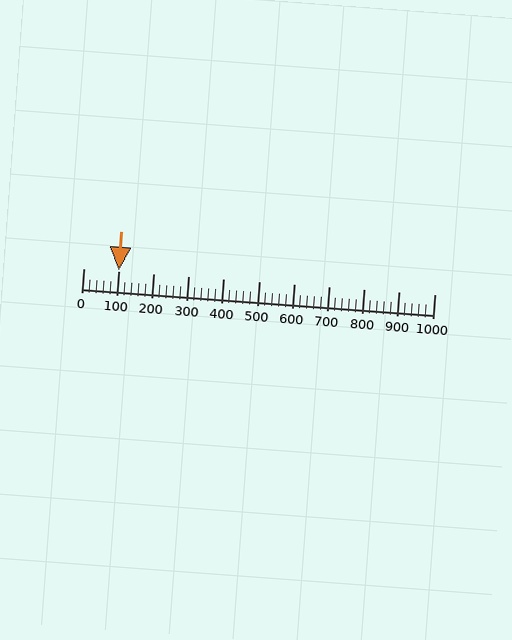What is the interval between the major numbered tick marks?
The major tick marks are spaced 100 units apart.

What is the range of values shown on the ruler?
The ruler shows values from 0 to 1000.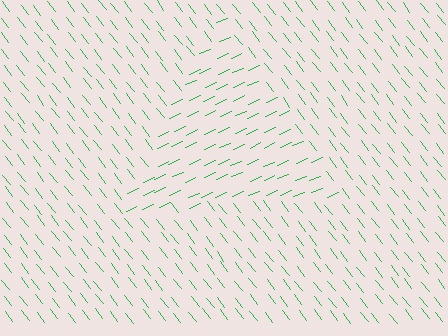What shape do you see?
I see a triangle.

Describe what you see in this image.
The image is filled with small green line segments. A triangle region in the image has lines oriented differently from the surrounding lines, creating a visible texture boundary.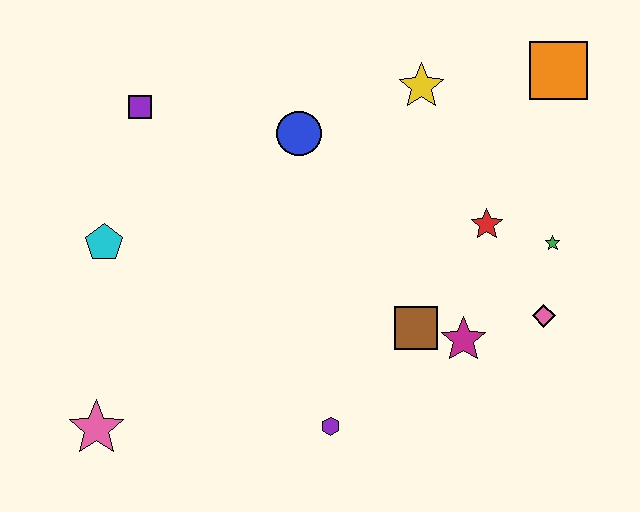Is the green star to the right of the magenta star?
Yes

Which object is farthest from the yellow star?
The pink star is farthest from the yellow star.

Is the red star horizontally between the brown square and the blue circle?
No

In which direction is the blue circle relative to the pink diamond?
The blue circle is to the left of the pink diamond.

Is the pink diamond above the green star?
No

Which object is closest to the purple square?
The cyan pentagon is closest to the purple square.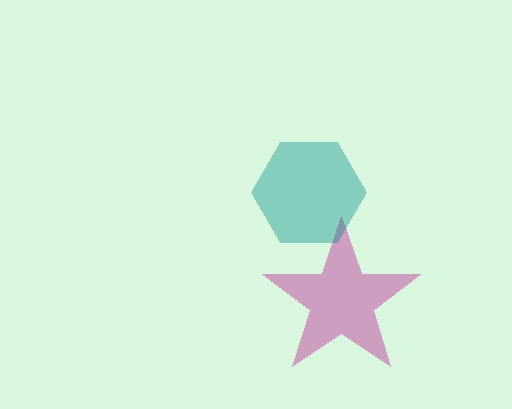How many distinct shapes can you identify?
There are 2 distinct shapes: a magenta star, a teal hexagon.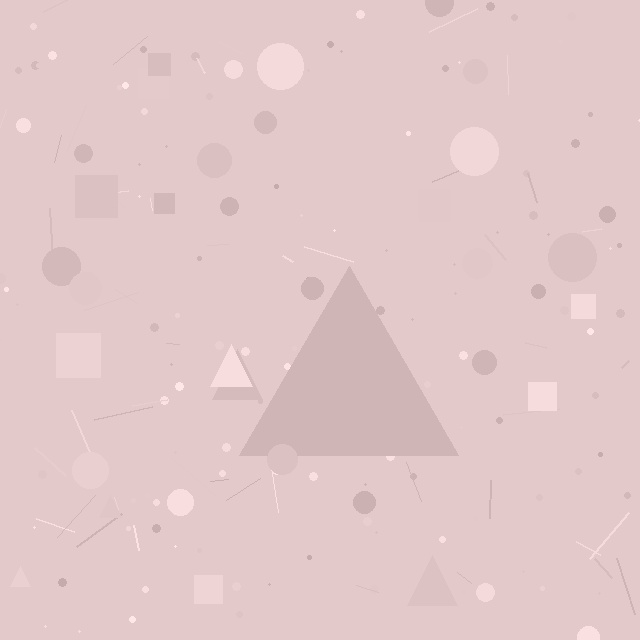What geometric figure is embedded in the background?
A triangle is embedded in the background.